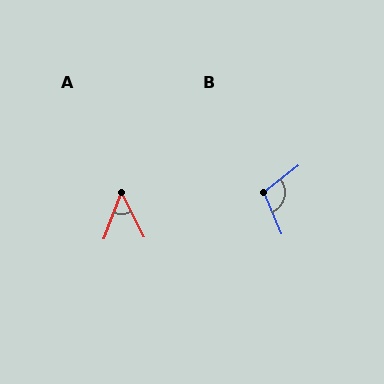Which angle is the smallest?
A, at approximately 47 degrees.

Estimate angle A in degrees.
Approximately 47 degrees.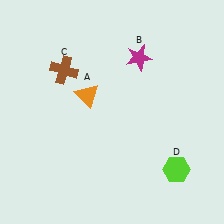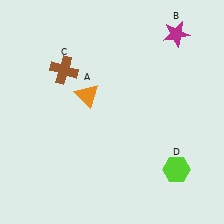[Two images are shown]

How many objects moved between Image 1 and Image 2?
1 object moved between the two images.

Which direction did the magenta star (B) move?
The magenta star (B) moved right.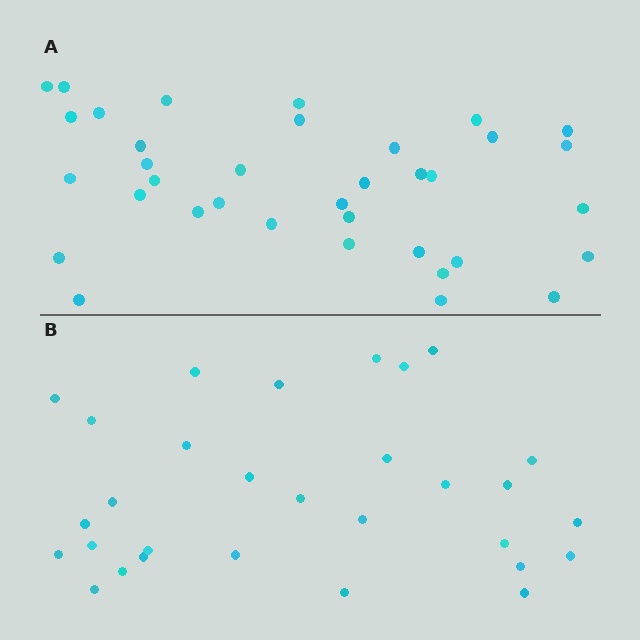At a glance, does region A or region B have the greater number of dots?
Region A (the top region) has more dots.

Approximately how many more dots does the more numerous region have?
Region A has about 6 more dots than region B.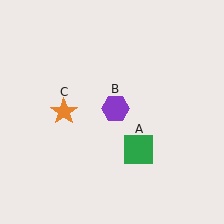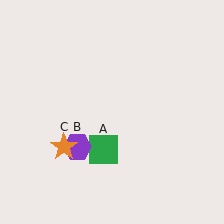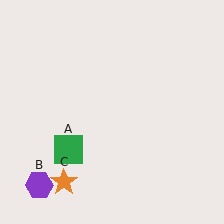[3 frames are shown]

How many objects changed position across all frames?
3 objects changed position: green square (object A), purple hexagon (object B), orange star (object C).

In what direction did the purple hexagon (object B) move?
The purple hexagon (object B) moved down and to the left.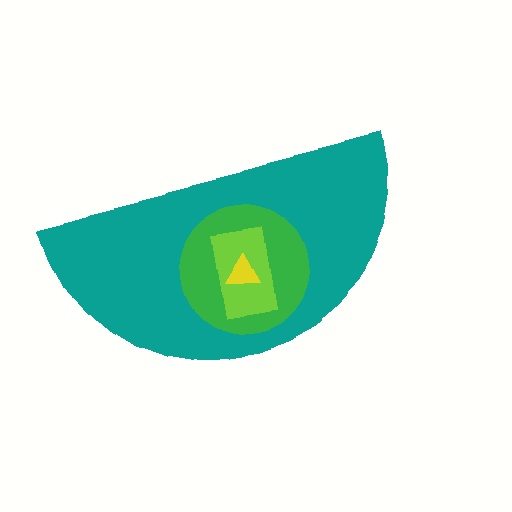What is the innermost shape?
The yellow triangle.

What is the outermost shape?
The teal semicircle.